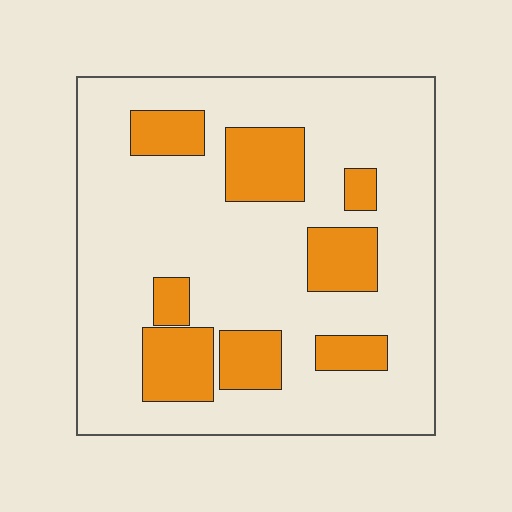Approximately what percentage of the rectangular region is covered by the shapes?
Approximately 20%.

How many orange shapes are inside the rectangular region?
8.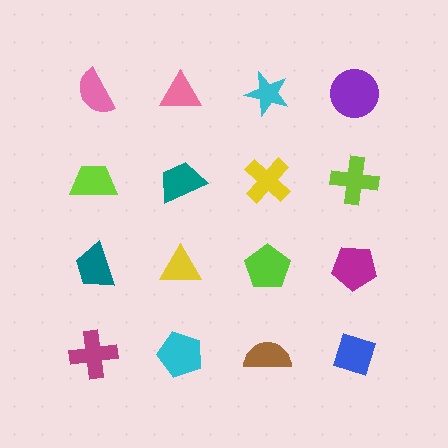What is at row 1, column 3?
A cyan star.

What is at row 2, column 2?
A teal trapezoid.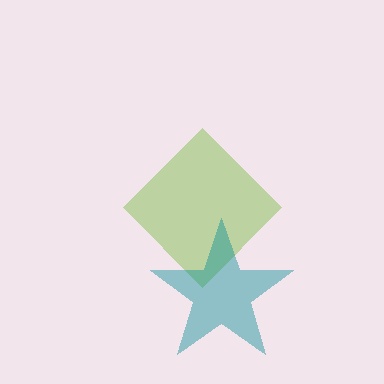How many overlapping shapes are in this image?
There are 2 overlapping shapes in the image.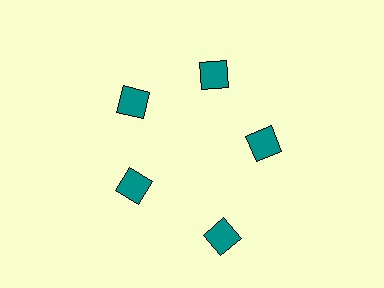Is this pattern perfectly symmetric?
No. The 5 teal diamonds are arranged in a ring, but one element near the 5 o'clock position is pushed outward from the center, breaking the 5-fold rotational symmetry.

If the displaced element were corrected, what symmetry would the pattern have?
It would have 5-fold rotational symmetry — the pattern would map onto itself every 72 degrees.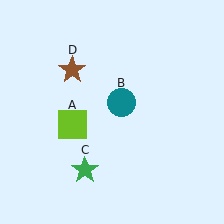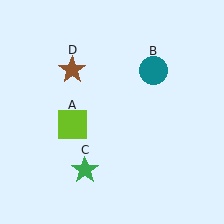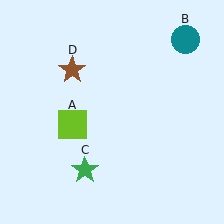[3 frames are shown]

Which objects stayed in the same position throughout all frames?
Lime square (object A) and green star (object C) and brown star (object D) remained stationary.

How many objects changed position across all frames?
1 object changed position: teal circle (object B).